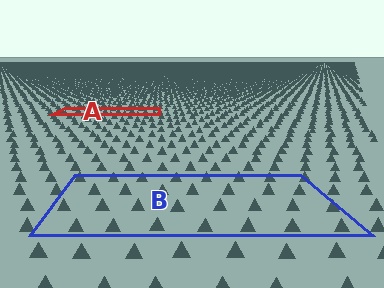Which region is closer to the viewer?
Region B is closer. The texture elements there are larger and more spread out.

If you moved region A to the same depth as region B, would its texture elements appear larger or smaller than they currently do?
They would appear larger. At a closer depth, the same texture elements are projected at a bigger on-screen size.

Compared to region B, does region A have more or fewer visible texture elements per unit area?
Region A has more texture elements per unit area — they are packed more densely because it is farther away.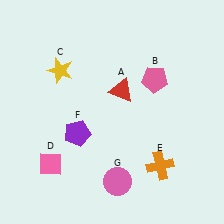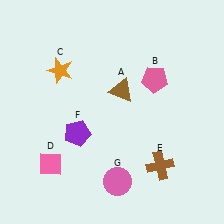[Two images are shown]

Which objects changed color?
A changed from red to brown. C changed from yellow to orange. E changed from orange to brown.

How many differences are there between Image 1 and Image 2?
There are 3 differences between the two images.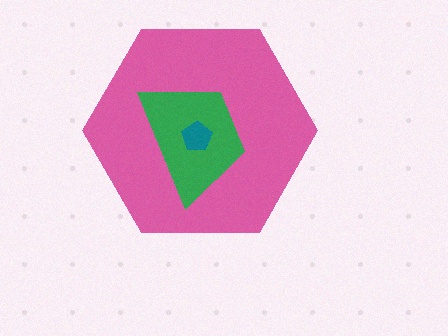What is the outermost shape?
The pink hexagon.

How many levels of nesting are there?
3.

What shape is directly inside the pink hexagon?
The green trapezoid.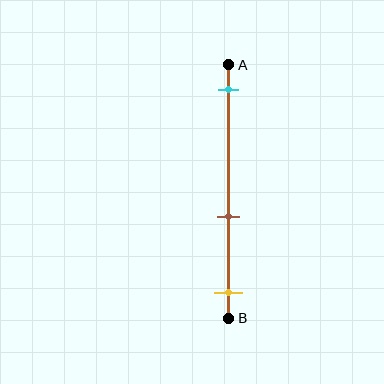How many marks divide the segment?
There are 3 marks dividing the segment.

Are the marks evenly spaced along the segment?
No, the marks are not evenly spaced.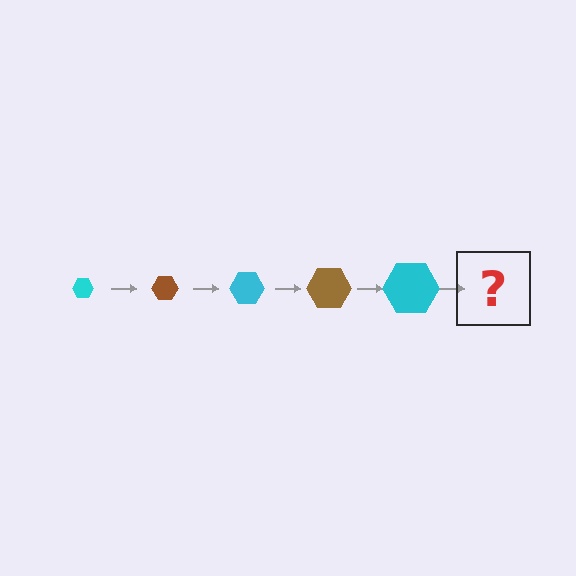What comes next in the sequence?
The next element should be a brown hexagon, larger than the previous one.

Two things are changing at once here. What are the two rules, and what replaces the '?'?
The two rules are that the hexagon grows larger each step and the color cycles through cyan and brown. The '?' should be a brown hexagon, larger than the previous one.